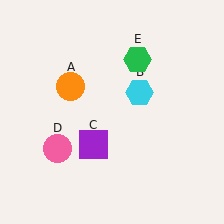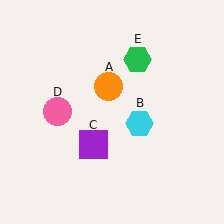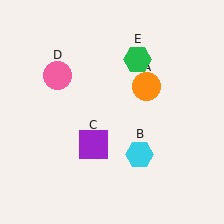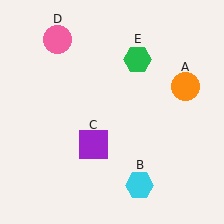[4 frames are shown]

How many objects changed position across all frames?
3 objects changed position: orange circle (object A), cyan hexagon (object B), pink circle (object D).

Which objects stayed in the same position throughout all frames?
Purple square (object C) and green hexagon (object E) remained stationary.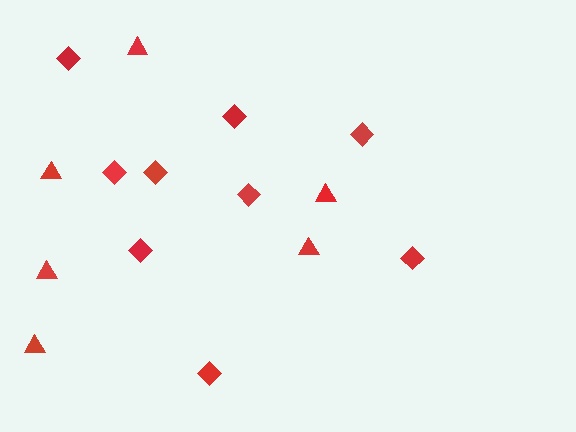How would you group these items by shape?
There are 2 groups: one group of diamonds (9) and one group of triangles (6).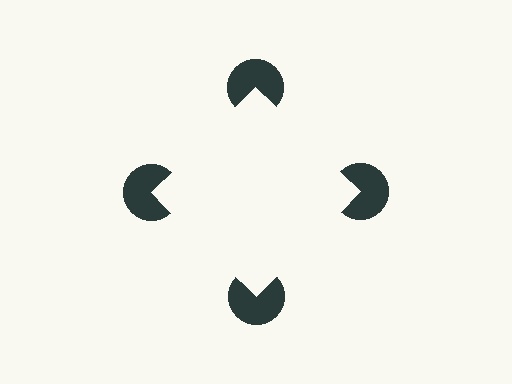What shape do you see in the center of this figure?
An illusory square — its edges are inferred from the aligned wedge cuts in the pac-man discs, not physically drawn.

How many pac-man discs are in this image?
There are 4 — one at each vertex of the illusory square.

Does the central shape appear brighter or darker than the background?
It typically appears slightly brighter than the background, even though no actual brightness change is drawn.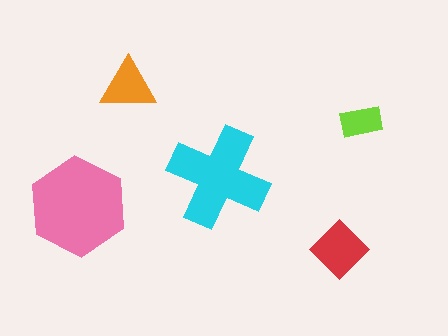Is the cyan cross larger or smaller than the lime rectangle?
Larger.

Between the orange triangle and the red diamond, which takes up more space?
The red diamond.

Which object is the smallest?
The lime rectangle.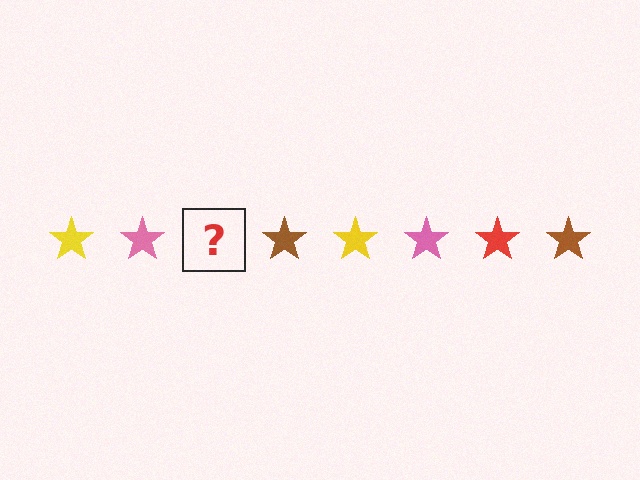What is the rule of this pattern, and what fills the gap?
The rule is that the pattern cycles through yellow, pink, red, brown stars. The gap should be filled with a red star.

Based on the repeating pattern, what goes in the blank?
The blank should be a red star.